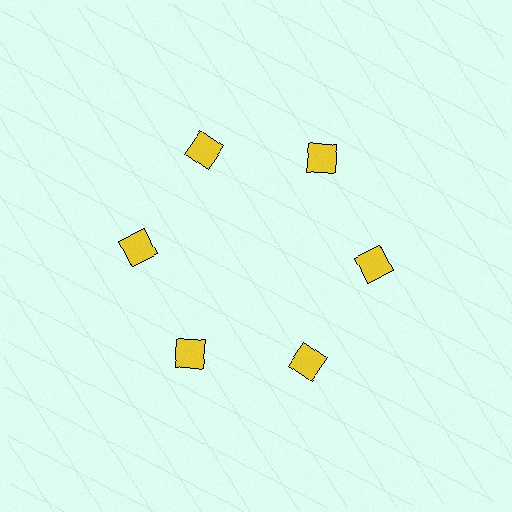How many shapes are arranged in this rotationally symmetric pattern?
There are 6 shapes, arranged in 6 groups of 1.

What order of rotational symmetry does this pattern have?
This pattern has 6-fold rotational symmetry.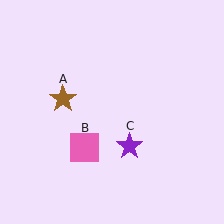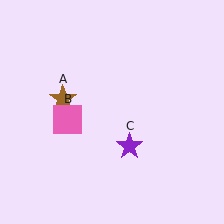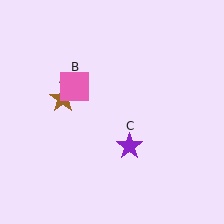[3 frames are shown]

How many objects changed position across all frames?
1 object changed position: pink square (object B).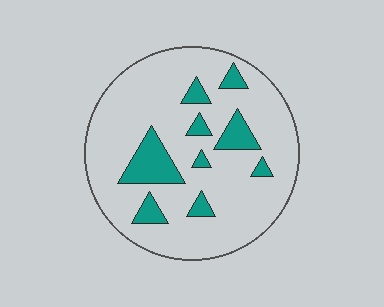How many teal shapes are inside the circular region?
9.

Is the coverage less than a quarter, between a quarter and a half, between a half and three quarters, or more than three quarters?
Less than a quarter.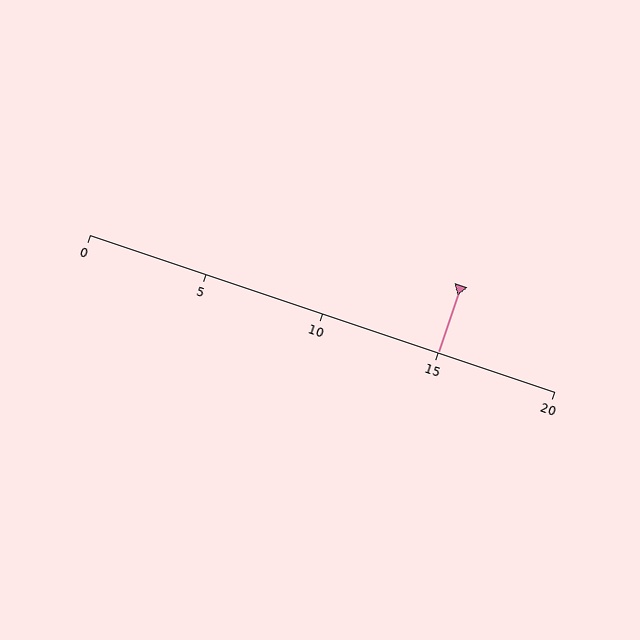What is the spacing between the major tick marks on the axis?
The major ticks are spaced 5 apart.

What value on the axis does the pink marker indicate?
The marker indicates approximately 15.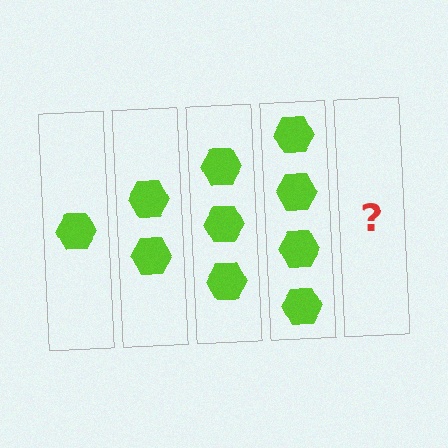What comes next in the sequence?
The next element should be 5 hexagons.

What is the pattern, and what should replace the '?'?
The pattern is that each step adds one more hexagon. The '?' should be 5 hexagons.